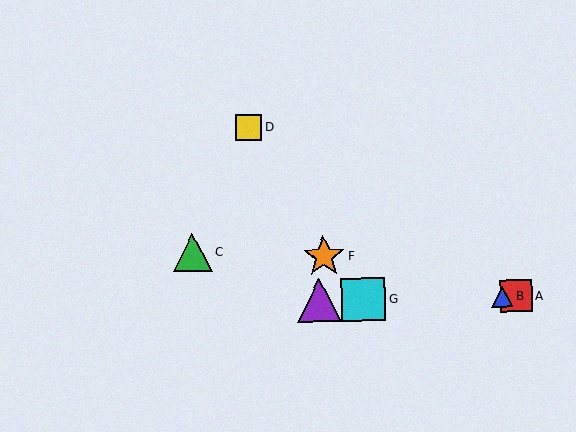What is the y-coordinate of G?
Object G is at y≈299.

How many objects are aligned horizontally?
4 objects (A, B, E, G) are aligned horizontally.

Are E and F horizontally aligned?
No, E is at y≈300 and F is at y≈257.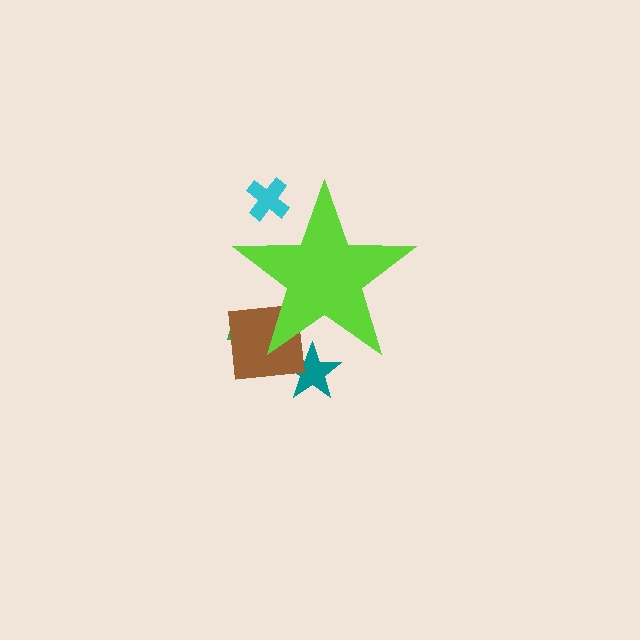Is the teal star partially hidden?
Yes, the teal star is partially hidden behind the lime star.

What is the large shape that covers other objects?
A lime star.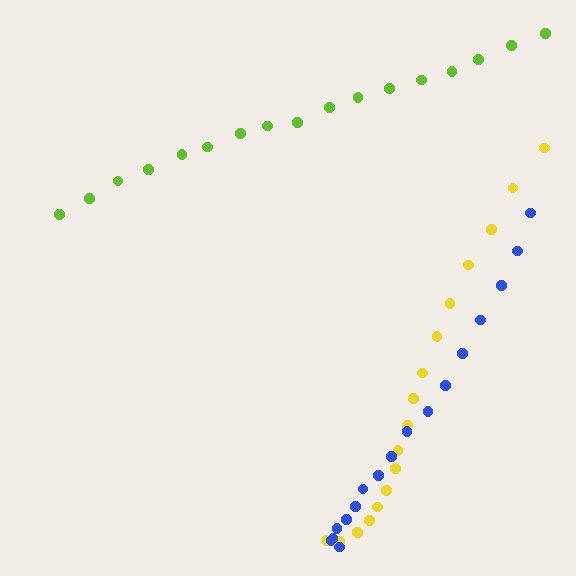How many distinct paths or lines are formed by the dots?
There are 3 distinct paths.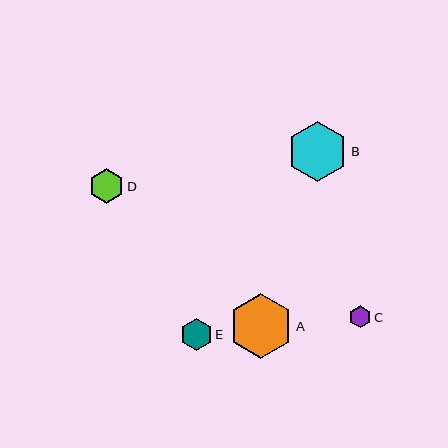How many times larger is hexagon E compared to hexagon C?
Hexagon E is approximately 1.4 times the size of hexagon C.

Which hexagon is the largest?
Hexagon A is the largest with a size of approximately 64 pixels.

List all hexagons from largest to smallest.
From largest to smallest: A, B, D, E, C.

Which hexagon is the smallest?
Hexagon C is the smallest with a size of approximately 22 pixels.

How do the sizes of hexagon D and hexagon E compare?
Hexagon D and hexagon E are approximately the same size.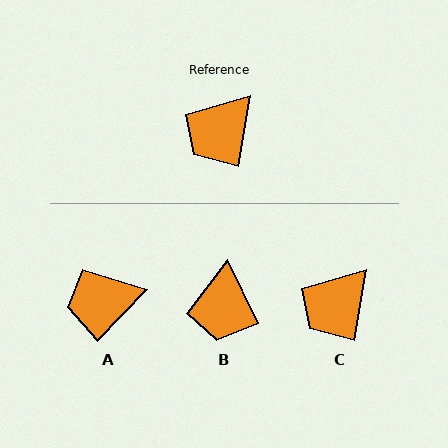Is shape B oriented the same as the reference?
No, it is off by about 37 degrees.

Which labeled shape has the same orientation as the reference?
C.